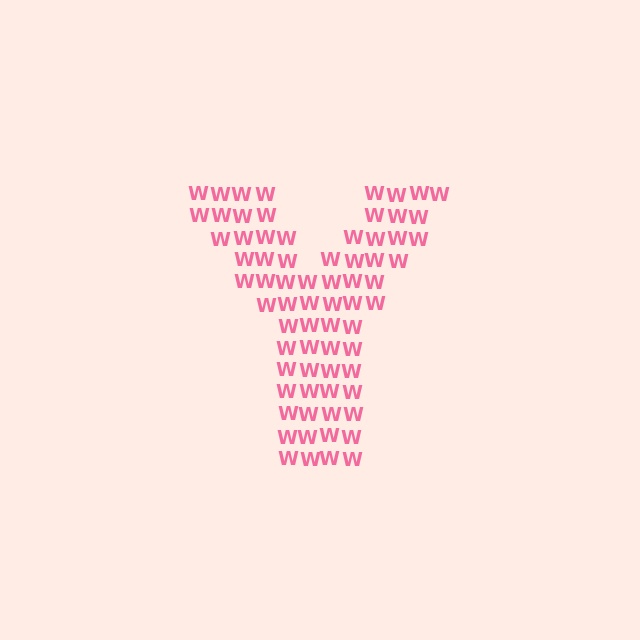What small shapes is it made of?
It is made of small letter W's.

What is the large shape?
The large shape is the letter Y.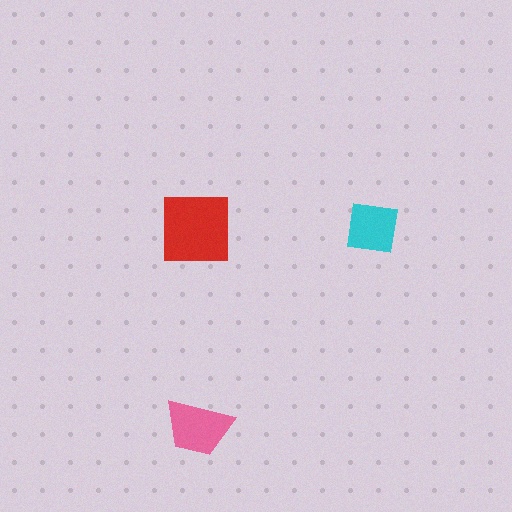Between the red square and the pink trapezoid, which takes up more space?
The red square.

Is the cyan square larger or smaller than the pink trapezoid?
Smaller.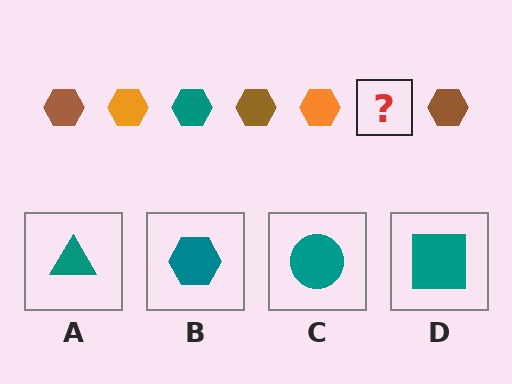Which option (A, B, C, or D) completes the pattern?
B.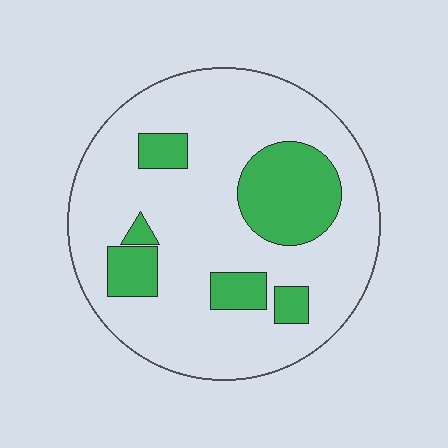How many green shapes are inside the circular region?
6.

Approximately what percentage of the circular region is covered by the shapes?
Approximately 20%.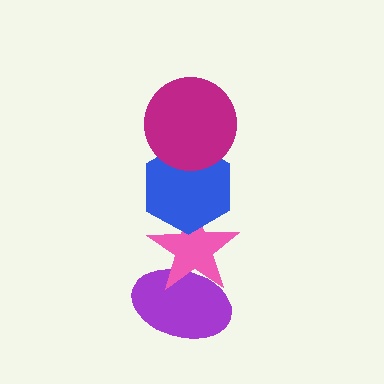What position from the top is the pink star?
The pink star is 3rd from the top.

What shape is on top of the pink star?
The blue hexagon is on top of the pink star.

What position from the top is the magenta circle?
The magenta circle is 1st from the top.